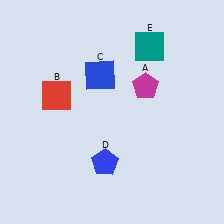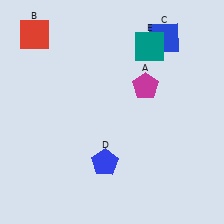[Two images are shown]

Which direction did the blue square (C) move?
The blue square (C) moved right.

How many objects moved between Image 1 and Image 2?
2 objects moved between the two images.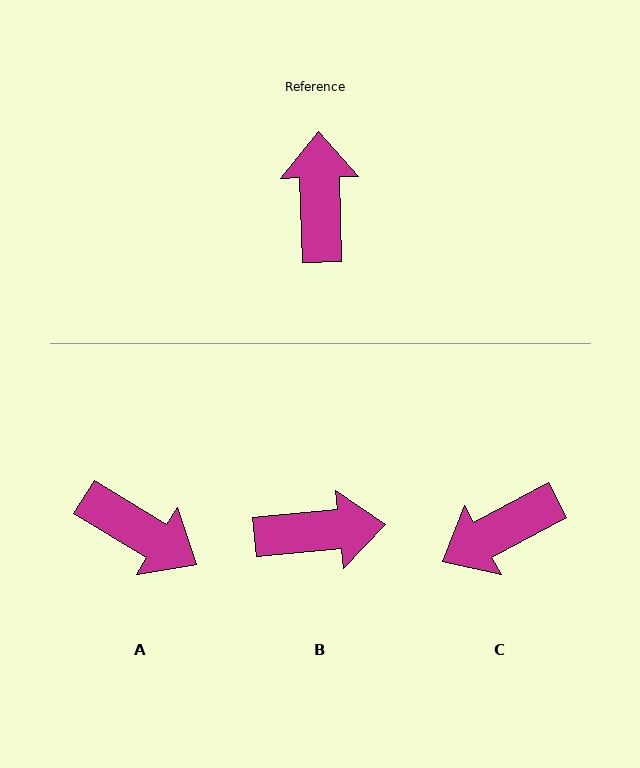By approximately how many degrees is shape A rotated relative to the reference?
Approximately 123 degrees clockwise.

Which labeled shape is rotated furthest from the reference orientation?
A, about 123 degrees away.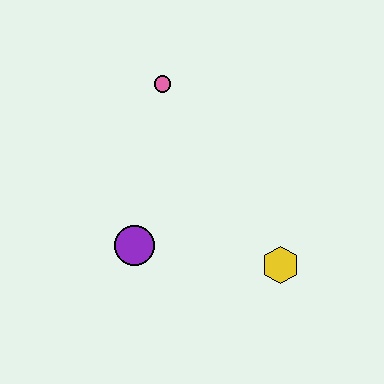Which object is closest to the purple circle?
The yellow hexagon is closest to the purple circle.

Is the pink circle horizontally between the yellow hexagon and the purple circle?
Yes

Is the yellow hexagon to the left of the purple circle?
No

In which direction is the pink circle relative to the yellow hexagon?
The pink circle is above the yellow hexagon.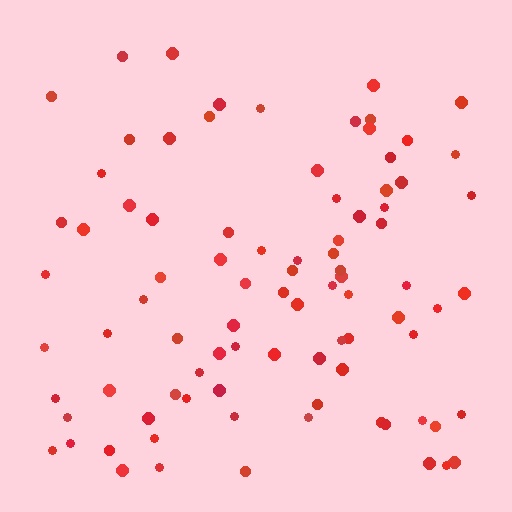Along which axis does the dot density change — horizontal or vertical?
Vertical.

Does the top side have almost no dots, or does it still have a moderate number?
Still a moderate number, just noticeably fewer than the bottom.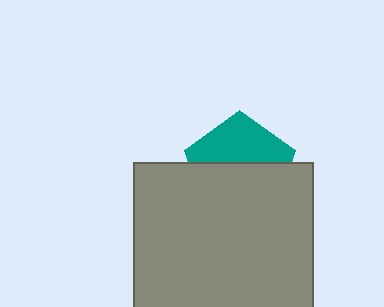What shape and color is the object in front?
The object in front is a gray rectangle.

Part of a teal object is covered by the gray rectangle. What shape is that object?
It is a pentagon.